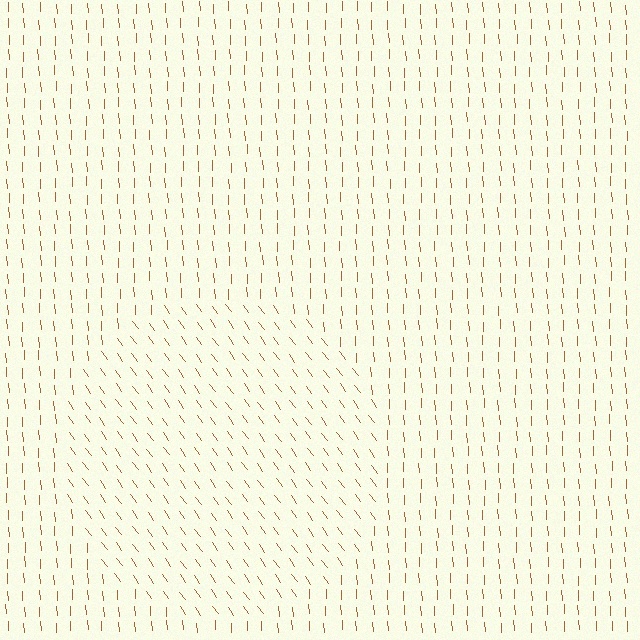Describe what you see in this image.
The image is filled with small brown line segments. A circle region in the image has lines oriented differently from the surrounding lines, creating a visible texture boundary.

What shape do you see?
I see a circle.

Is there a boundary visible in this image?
Yes, there is a texture boundary formed by a change in line orientation.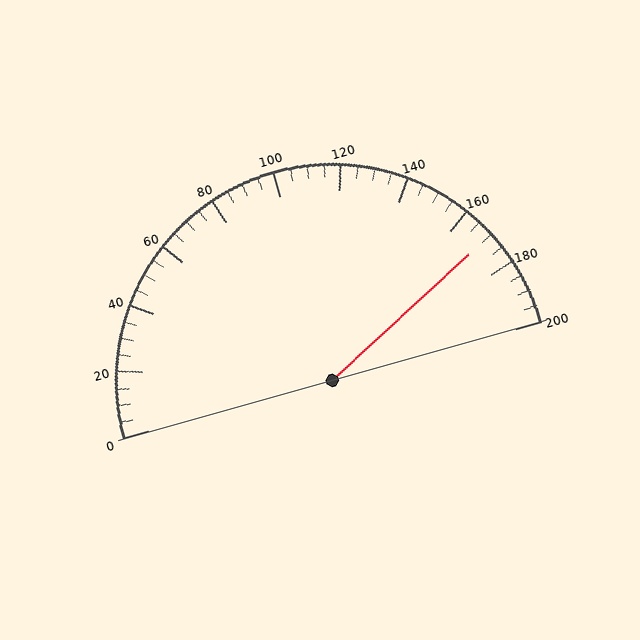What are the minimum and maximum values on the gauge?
The gauge ranges from 0 to 200.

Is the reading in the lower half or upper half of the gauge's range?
The reading is in the upper half of the range (0 to 200).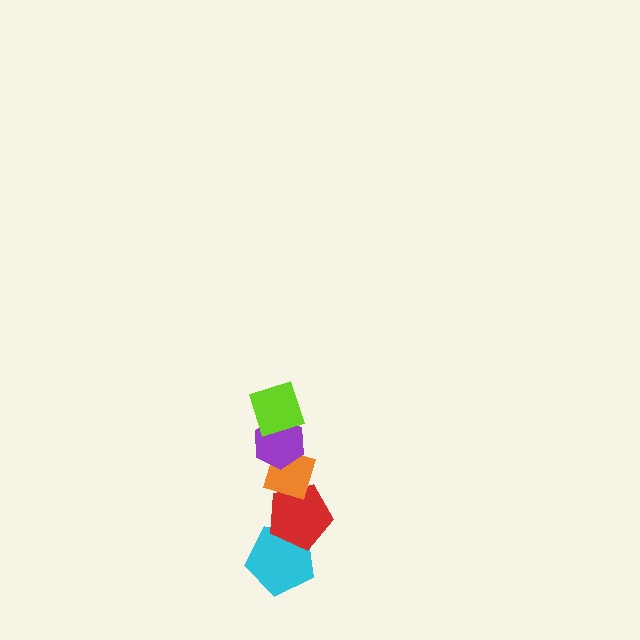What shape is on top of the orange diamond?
The purple hexagon is on top of the orange diamond.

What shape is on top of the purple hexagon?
The lime diamond is on top of the purple hexagon.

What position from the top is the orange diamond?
The orange diamond is 3rd from the top.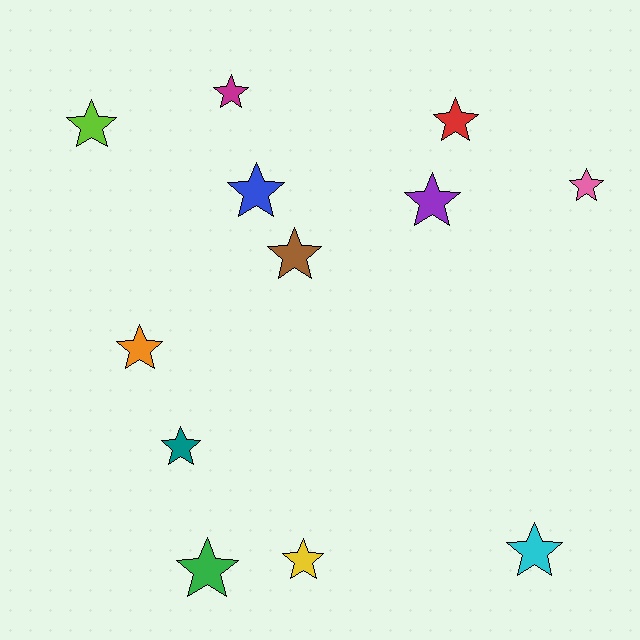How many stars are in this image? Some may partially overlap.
There are 12 stars.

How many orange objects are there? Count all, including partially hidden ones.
There is 1 orange object.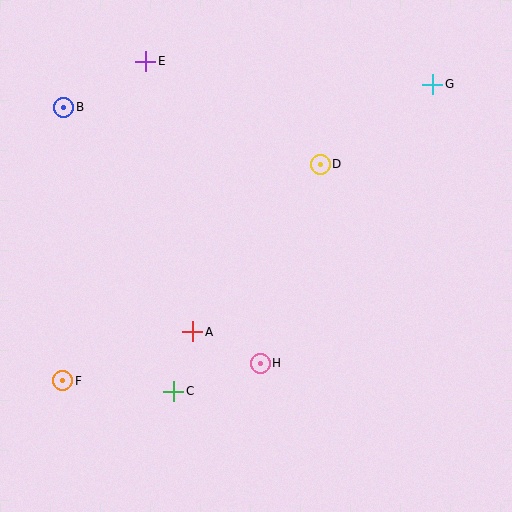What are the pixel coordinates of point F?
Point F is at (63, 381).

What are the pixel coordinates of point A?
Point A is at (193, 332).